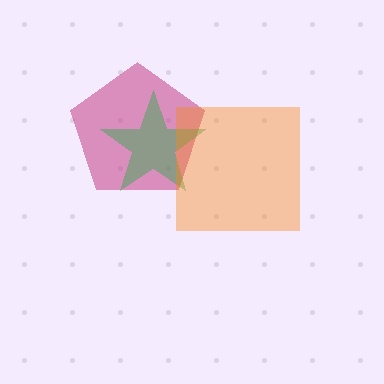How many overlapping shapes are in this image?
There are 3 overlapping shapes in the image.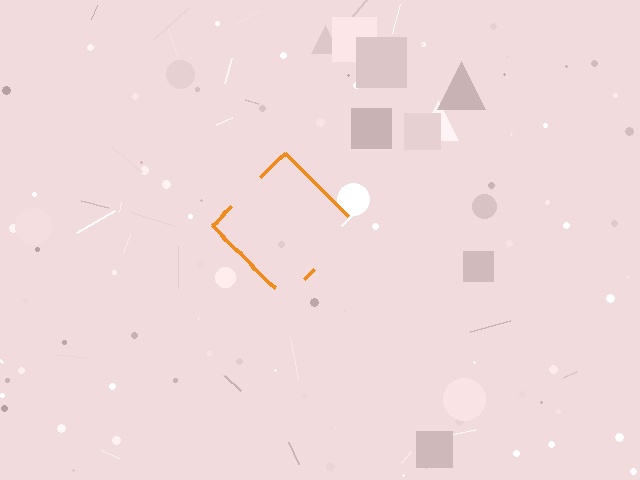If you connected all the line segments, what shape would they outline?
They would outline a diamond.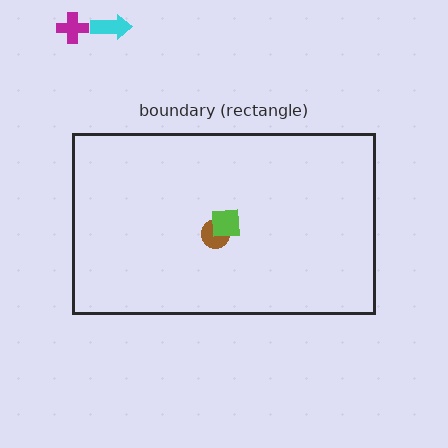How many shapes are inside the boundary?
2 inside, 2 outside.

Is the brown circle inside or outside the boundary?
Inside.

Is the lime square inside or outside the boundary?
Inside.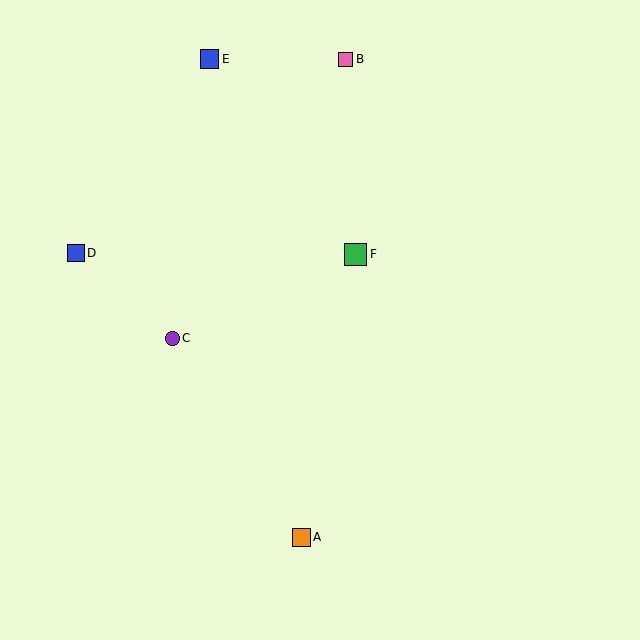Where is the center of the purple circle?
The center of the purple circle is at (173, 338).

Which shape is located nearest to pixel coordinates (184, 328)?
The purple circle (labeled C) at (173, 338) is nearest to that location.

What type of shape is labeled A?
Shape A is an orange square.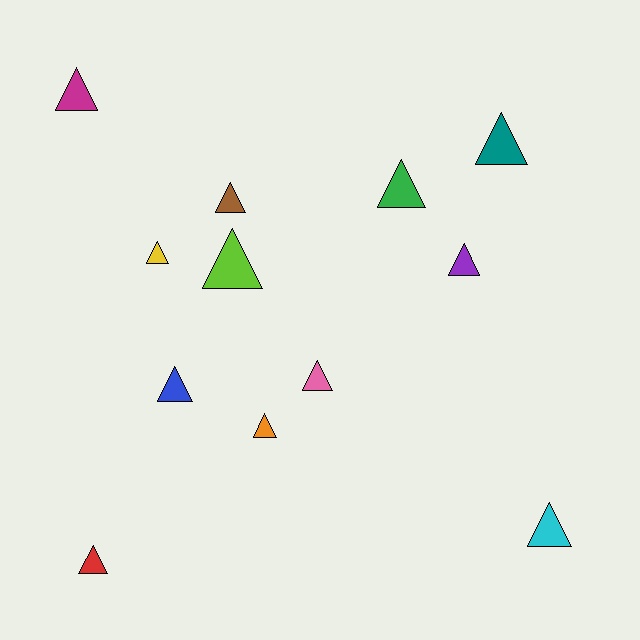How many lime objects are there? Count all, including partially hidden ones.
There is 1 lime object.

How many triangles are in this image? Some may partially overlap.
There are 12 triangles.